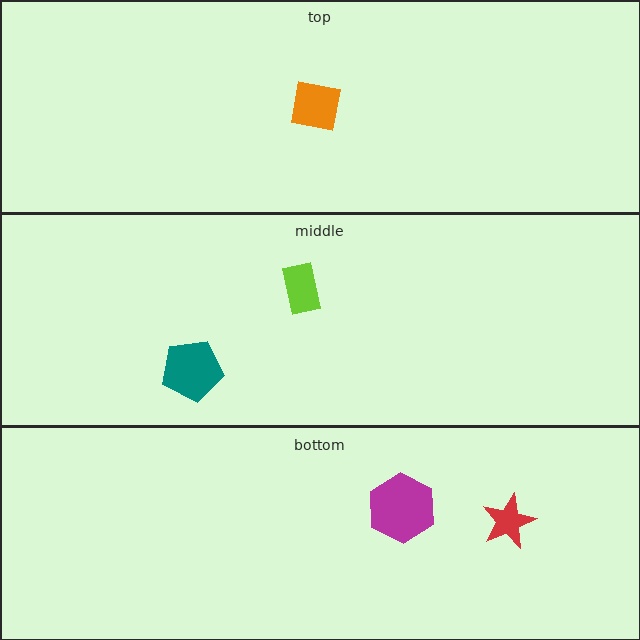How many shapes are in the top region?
1.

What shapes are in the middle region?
The lime rectangle, the teal pentagon.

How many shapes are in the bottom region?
2.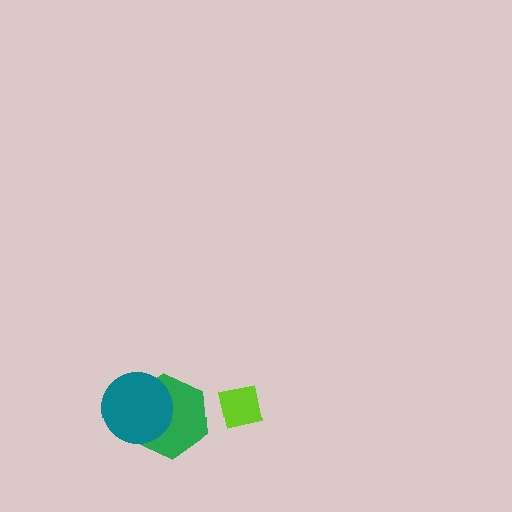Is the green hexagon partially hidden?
Yes, it is partially covered by another shape.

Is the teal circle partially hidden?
No, no other shape covers it.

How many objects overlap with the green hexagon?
1 object overlaps with the green hexagon.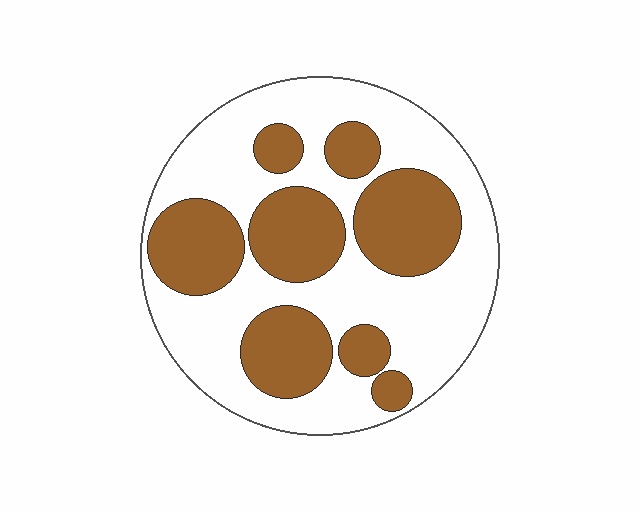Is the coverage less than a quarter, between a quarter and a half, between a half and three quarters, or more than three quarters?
Between a quarter and a half.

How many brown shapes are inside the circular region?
8.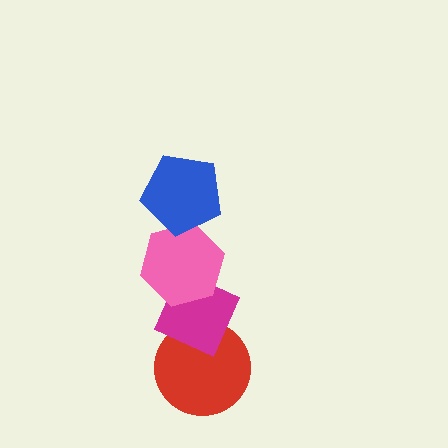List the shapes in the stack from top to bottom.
From top to bottom: the blue pentagon, the pink hexagon, the magenta diamond, the red circle.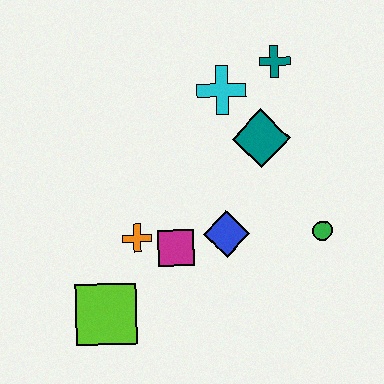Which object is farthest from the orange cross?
The teal cross is farthest from the orange cross.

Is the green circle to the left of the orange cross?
No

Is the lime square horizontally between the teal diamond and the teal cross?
No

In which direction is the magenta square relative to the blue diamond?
The magenta square is to the left of the blue diamond.